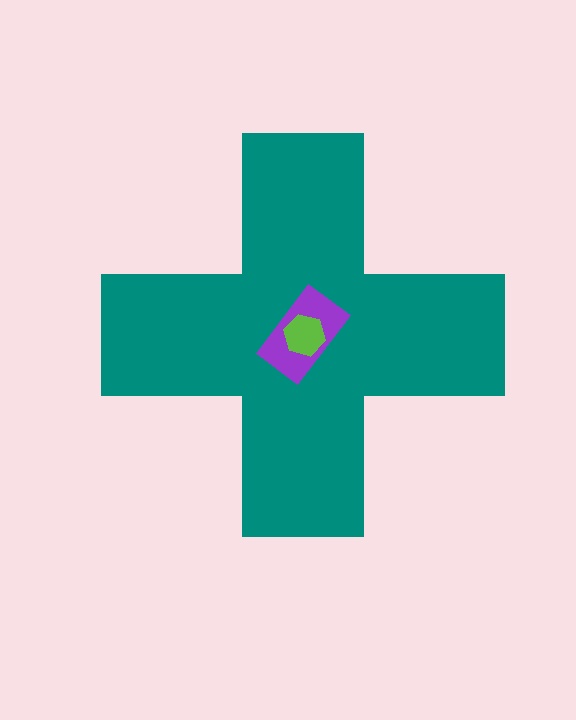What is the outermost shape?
The teal cross.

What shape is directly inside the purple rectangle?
The lime hexagon.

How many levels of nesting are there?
3.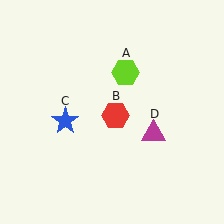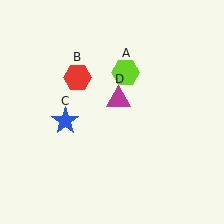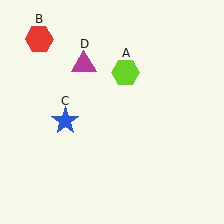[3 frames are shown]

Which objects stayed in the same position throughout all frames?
Lime hexagon (object A) and blue star (object C) remained stationary.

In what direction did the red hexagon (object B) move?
The red hexagon (object B) moved up and to the left.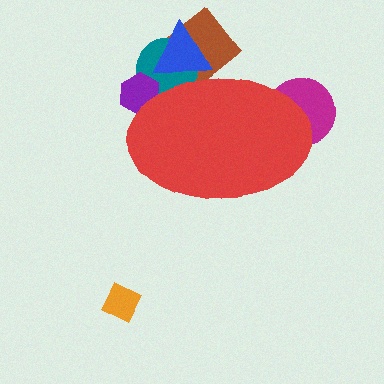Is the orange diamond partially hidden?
No, the orange diamond is fully visible.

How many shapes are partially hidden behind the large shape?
5 shapes are partially hidden.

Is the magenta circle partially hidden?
Yes, the magenta circle is partially hidden behind the red ellipse.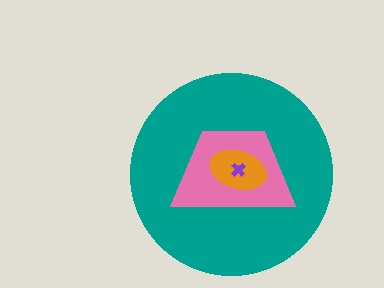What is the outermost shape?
The teal circle.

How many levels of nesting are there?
4.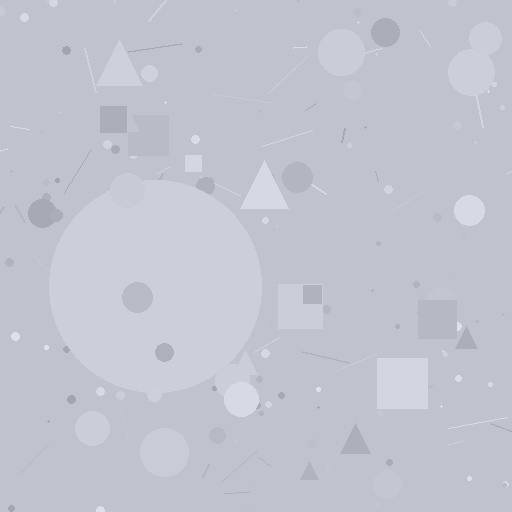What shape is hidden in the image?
A circle is hidden in the image.